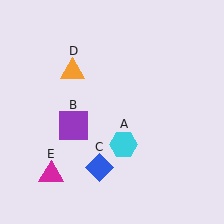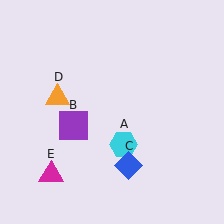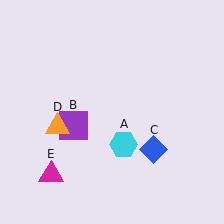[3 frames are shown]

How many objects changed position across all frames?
2 objects changed position: blue diamond (object C), orange triangle (object D).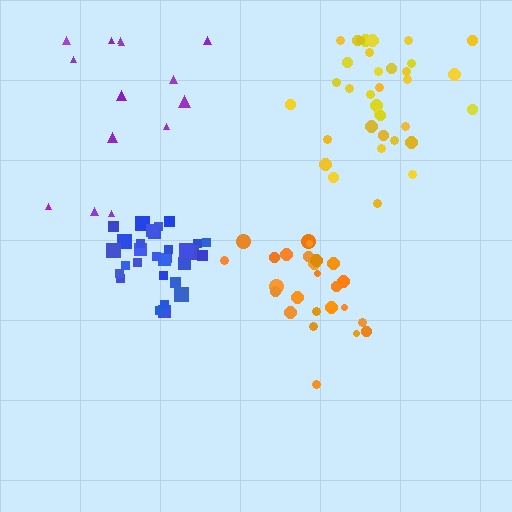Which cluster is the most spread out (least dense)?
Purple.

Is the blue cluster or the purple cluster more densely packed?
Blue.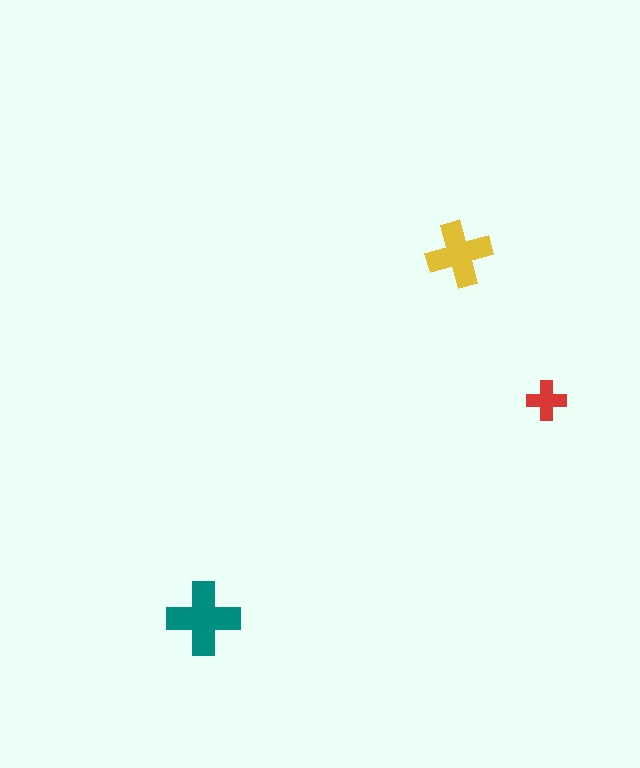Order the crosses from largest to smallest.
the teal one, the yellow one, the red one.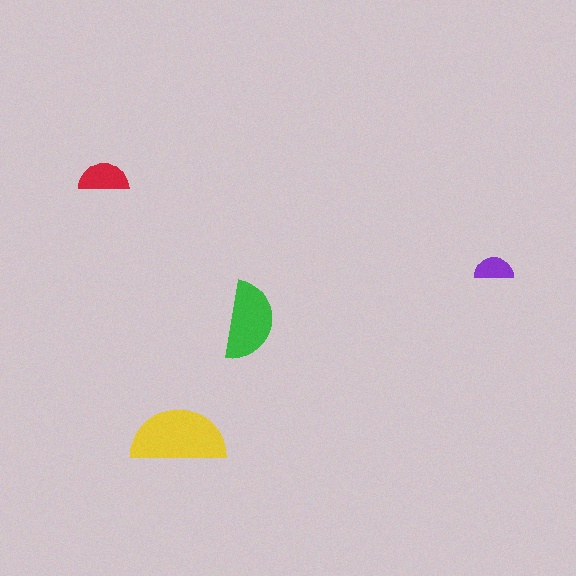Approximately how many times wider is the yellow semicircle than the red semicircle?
About 2 times wider.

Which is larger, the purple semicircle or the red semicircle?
The red one.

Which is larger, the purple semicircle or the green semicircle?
The green one.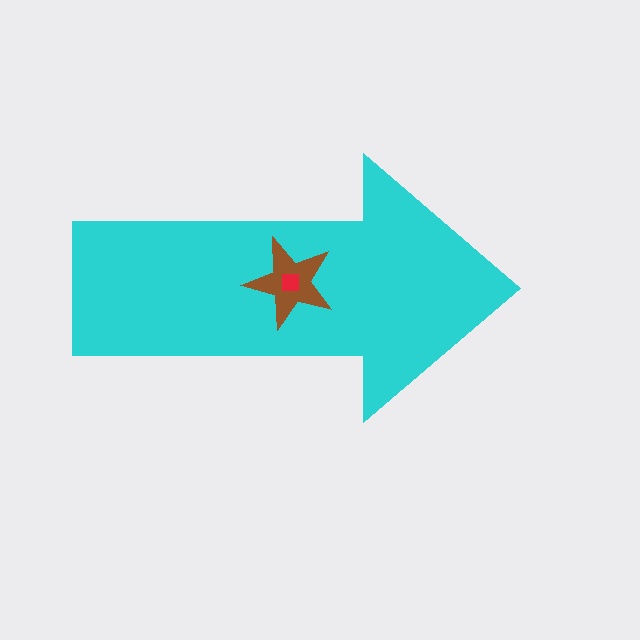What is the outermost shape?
The cyan arrow.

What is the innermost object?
The red square.